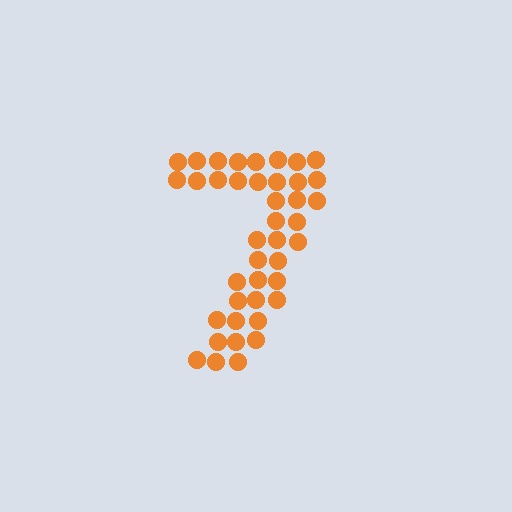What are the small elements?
The small elements are circles.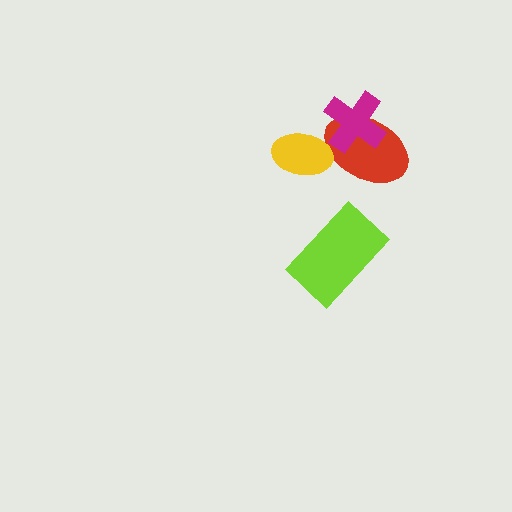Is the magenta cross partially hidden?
No, no other shape covers it.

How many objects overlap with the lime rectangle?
0 objects overlap with the lime rectangle.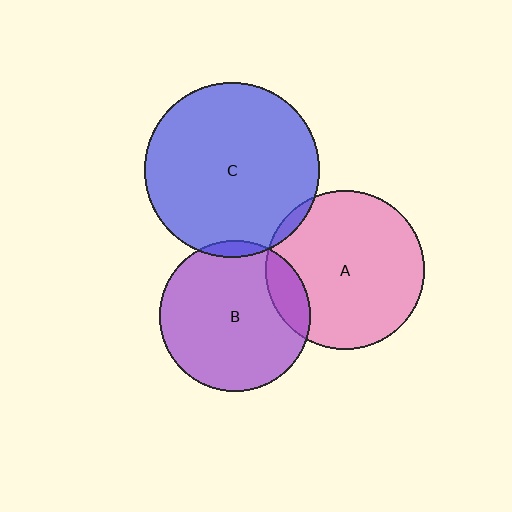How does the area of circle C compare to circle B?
Approximately 1.4 times.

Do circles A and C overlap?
Yes.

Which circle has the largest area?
Circle C (blue).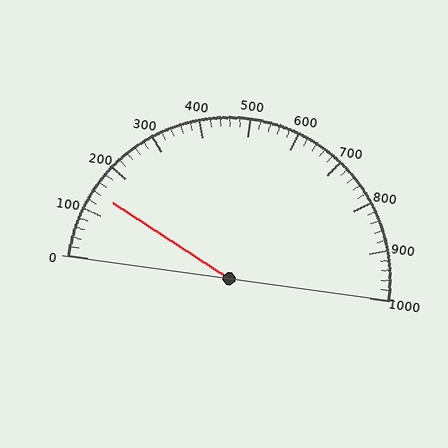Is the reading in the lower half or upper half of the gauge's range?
The reading is in the lower half of the range (0 to 1000).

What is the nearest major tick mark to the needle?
The nearest major tick mark is 100.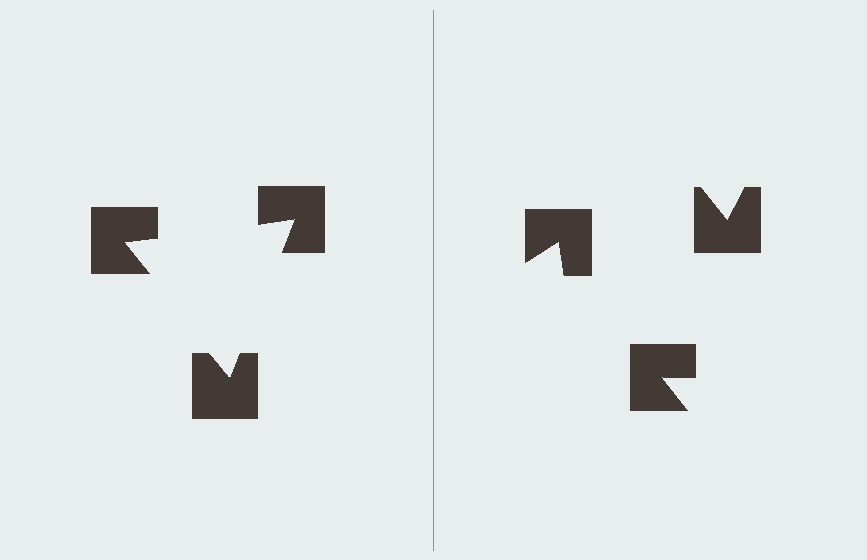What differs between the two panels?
The notched squares are positioned identically on both sides; only the wedge orientations differ. On the left they align to a triangle; on the right they are misaligned.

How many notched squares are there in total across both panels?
6 — 3 on each side.